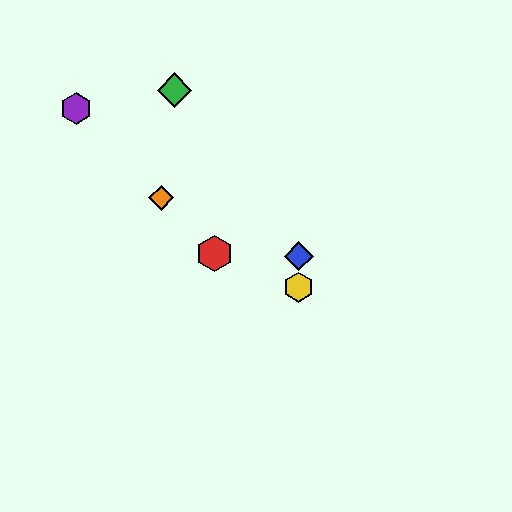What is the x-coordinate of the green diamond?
The green diamond is at x≈175.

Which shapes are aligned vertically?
The blue diamond, the yellow hexagon are aligned vertically.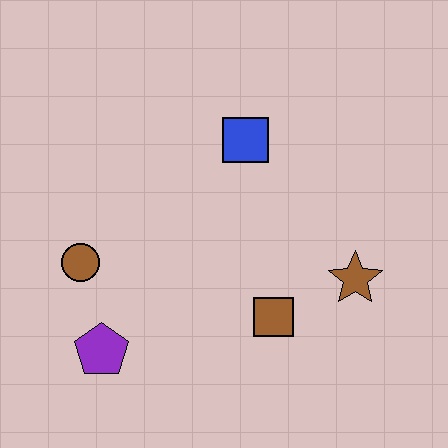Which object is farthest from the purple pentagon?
The brown star is farthest from the purple pentagon.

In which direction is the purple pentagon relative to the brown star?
The purple pentagon is to the left of the brown star.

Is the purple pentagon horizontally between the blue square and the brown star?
No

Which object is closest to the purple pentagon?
The brown circle is closest to the purple pentagon.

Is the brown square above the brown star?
No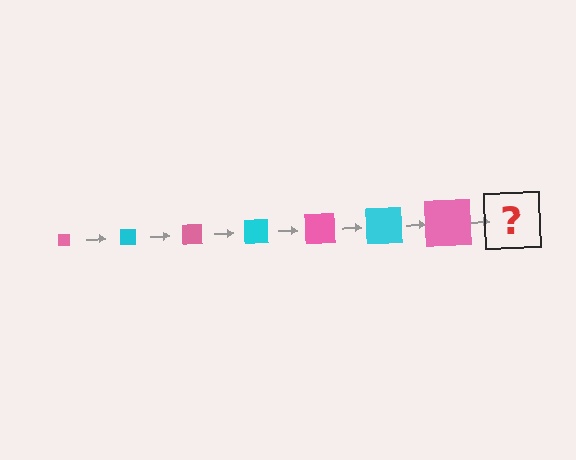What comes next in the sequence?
The next element should be a cyan square, larger than the previous one.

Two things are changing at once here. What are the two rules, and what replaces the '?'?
The two rules are that the square grows larger each step and the color cycles through pink and cyan. The '?' should be a cyan square, larger than the previous one.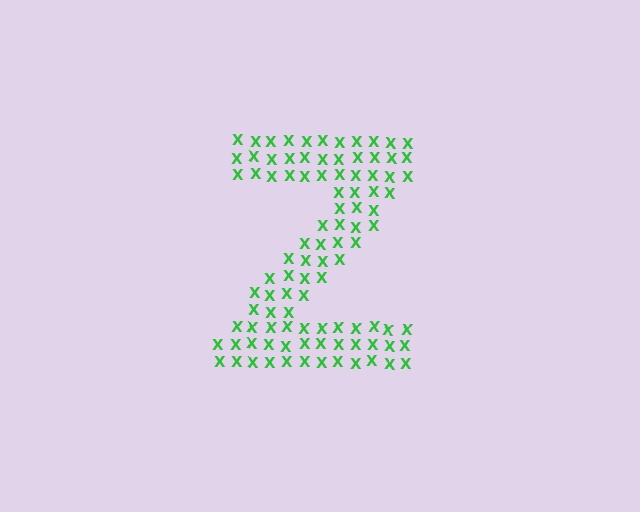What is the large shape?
The large shape is the letter Z.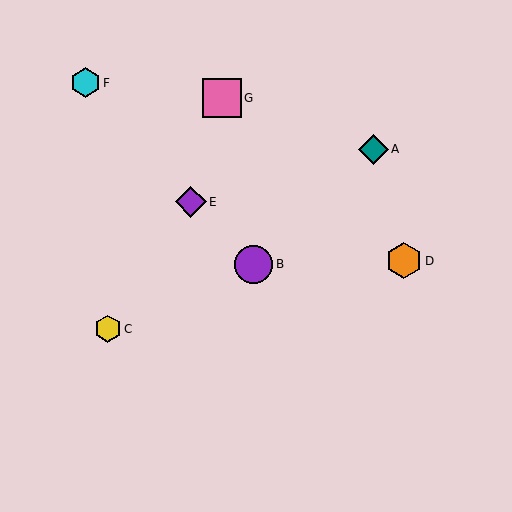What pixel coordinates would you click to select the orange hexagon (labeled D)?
Click at (404, 261) to select the orange hexagon D.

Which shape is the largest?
The pink square (labeled G) is the largest.